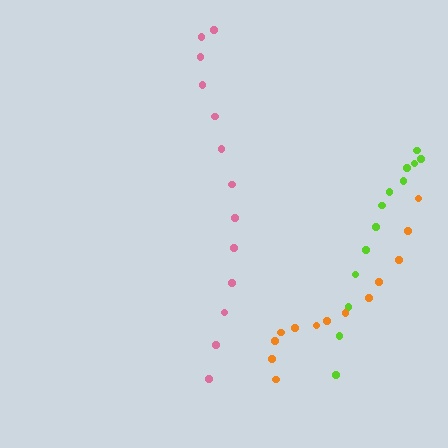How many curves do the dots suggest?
There are 3 distinct paths.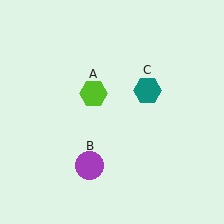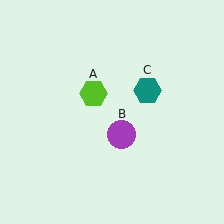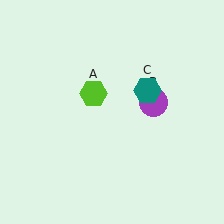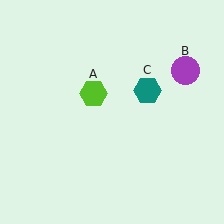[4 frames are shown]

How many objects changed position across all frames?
1 object changed position: purple circle (object B).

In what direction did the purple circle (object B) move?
The purple circle (object B) moved up and to the right.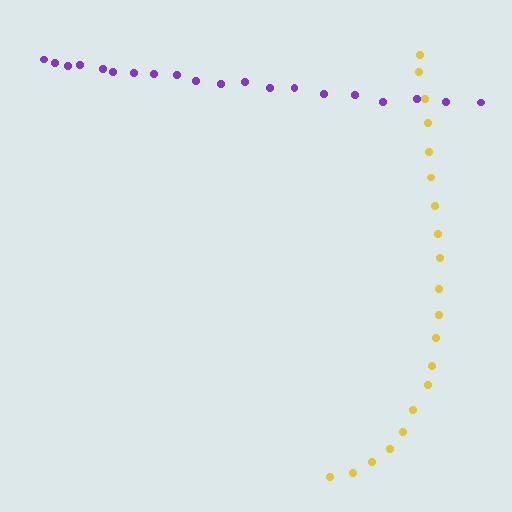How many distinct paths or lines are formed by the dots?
There are 2 distinct paths.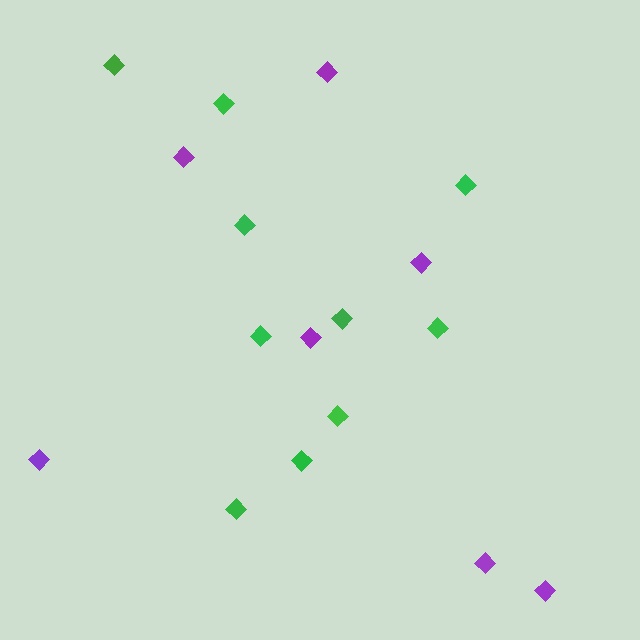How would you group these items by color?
There are 2 groups: one group of green diamonds (10) and one group of purple diamonds (7).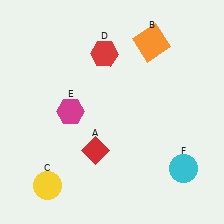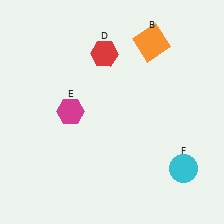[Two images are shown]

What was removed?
The yellow circle (C), the red diamond (A) were removed in Image 2.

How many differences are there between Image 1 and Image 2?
There are 2 differences between the two images.